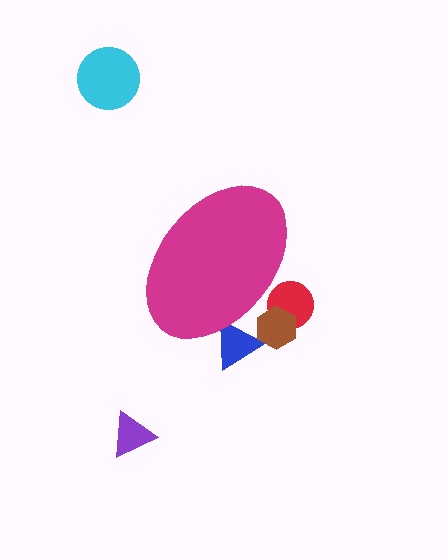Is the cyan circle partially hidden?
No, the cyan circle is fully visible.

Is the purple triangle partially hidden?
No, the purple triangle is fully visible.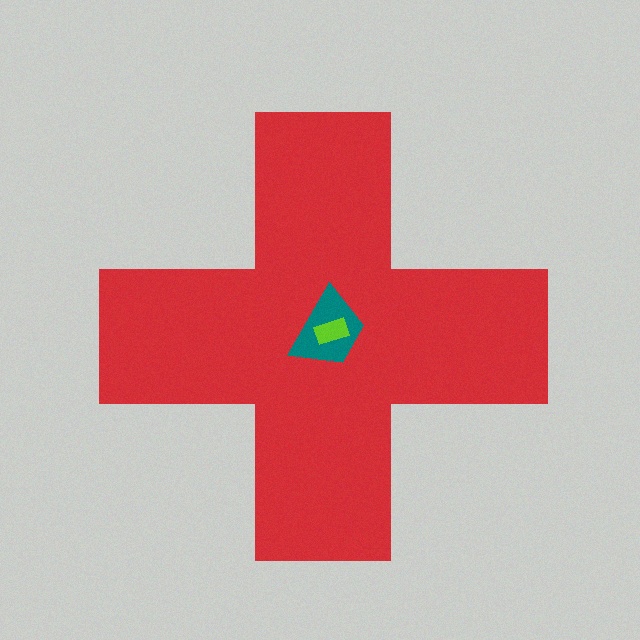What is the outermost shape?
The red cross.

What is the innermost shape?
The lime rectangle.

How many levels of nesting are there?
3.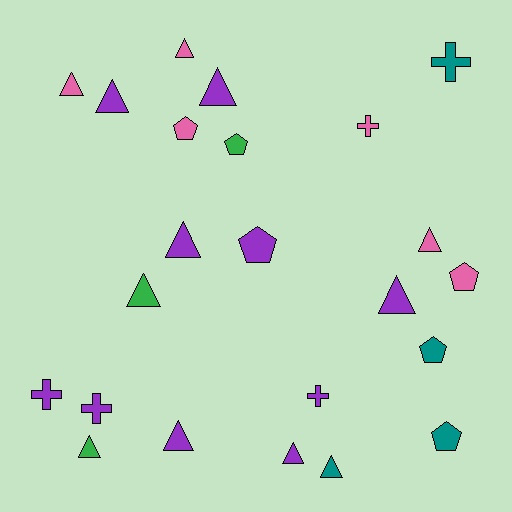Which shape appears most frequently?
Triangle, with 12 objects.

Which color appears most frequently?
Purple, with 10 objects.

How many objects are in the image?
There are 23 objects.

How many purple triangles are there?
There are 6 purple triangles.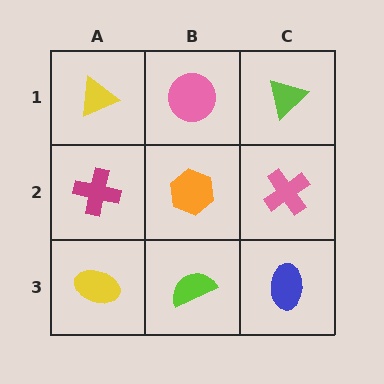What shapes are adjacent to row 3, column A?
A magenta cross (row 2, column A), a lime semicircle (row 3, column B).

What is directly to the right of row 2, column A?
An orange hexagon.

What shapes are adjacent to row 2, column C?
A lime triangle (row 1, column C), a blue ellipse (row 3, column C), an orange hexagon (row 2, column B).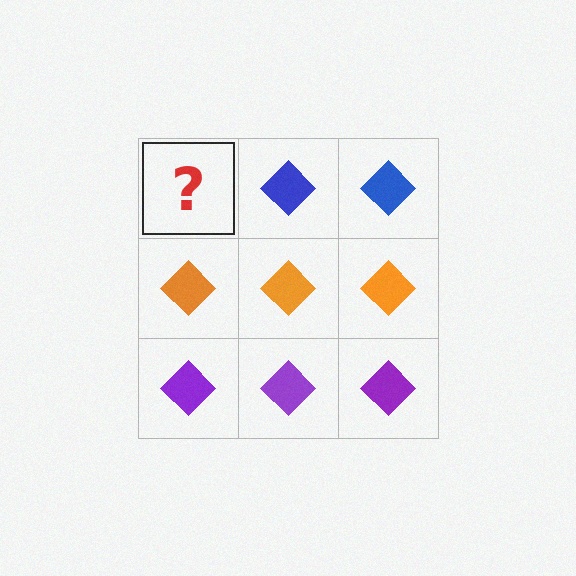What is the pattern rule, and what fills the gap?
The rule is that each row has a consistent color. The gap should be filled with a blue diamond.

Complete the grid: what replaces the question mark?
The question mark should be replaced with a blue diamond.